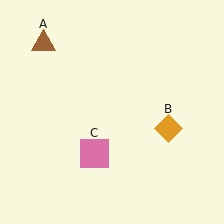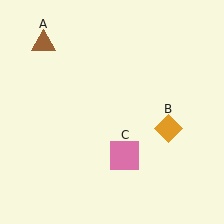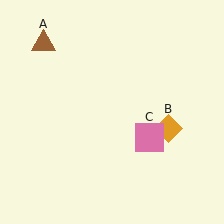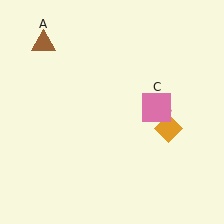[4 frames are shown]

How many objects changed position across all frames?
1 object changed position: pink square (object C).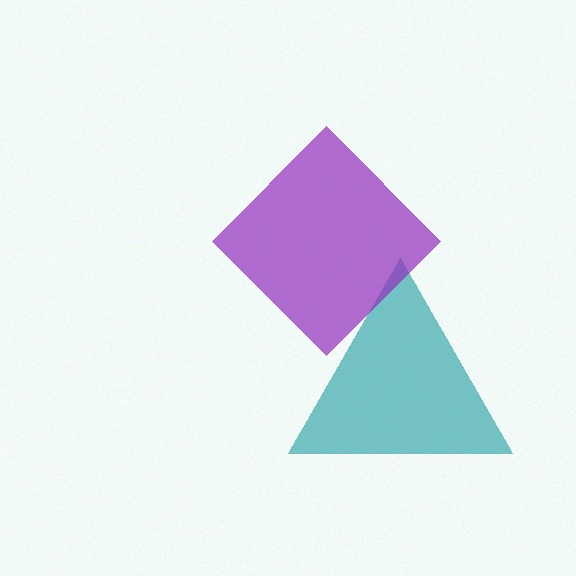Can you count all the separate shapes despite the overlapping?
Yes, there are 2 separate shapes.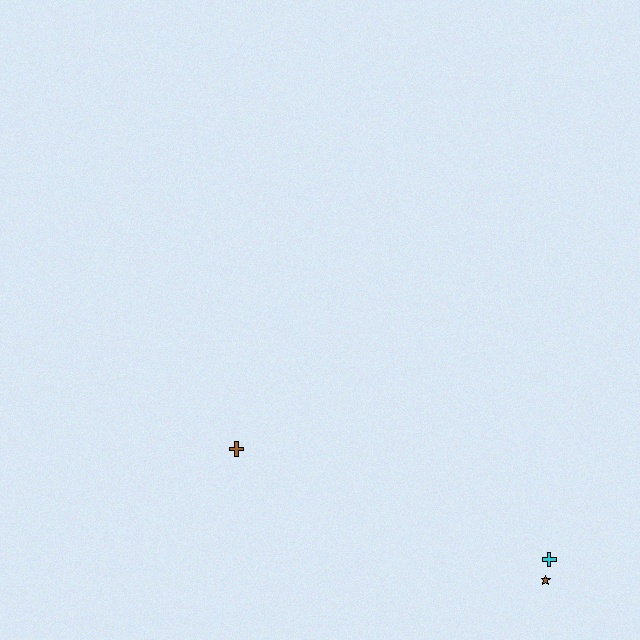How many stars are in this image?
There is 1 star.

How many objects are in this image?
There are 3 objects.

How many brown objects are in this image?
There are 2 brown objects.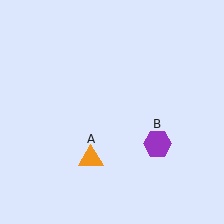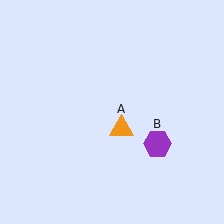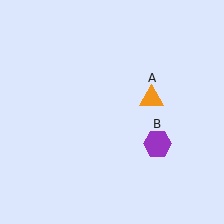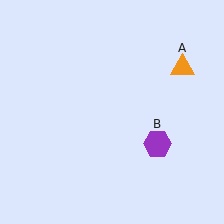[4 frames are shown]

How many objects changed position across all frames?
1 object changed position: orange triangle (object A).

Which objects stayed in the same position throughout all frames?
Purple hexagon (object B) remained stationary.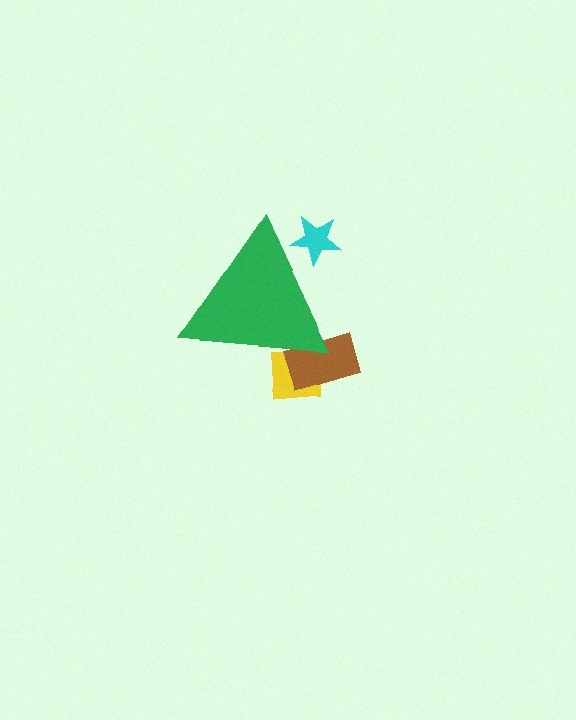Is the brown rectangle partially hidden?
Yes, the brown rectangle is partially hidden behind the green triangle.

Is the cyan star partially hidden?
Yes, the cyan star is partially hidden behind the green triangle.